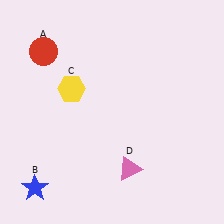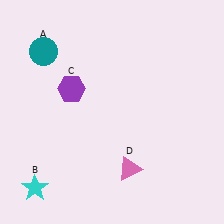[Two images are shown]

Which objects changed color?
A changed from red to teal. B changed from blue to cyan. C changed from yellow to purple.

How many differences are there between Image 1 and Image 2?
There are 3 differences between the two images.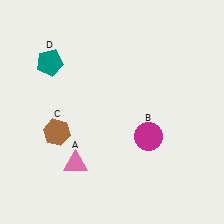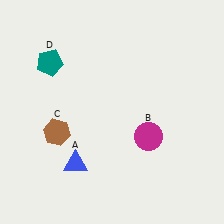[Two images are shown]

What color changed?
The triangle (A) changed from pink in Image 1 to blue in Image 2.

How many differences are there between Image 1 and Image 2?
There is 1 difference between the two images.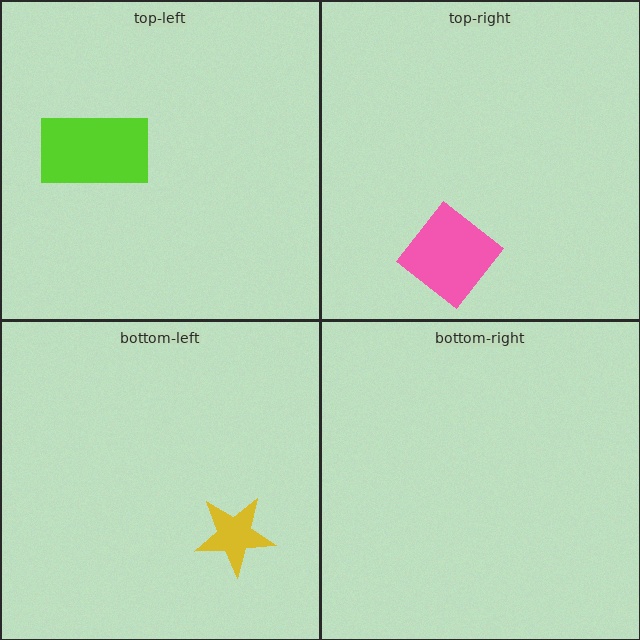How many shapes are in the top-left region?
1.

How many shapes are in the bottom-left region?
1.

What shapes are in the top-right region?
The pink diamond.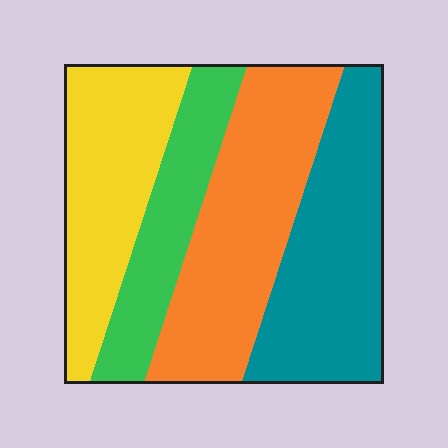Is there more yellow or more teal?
Teal.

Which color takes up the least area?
Green, at roughly 15%.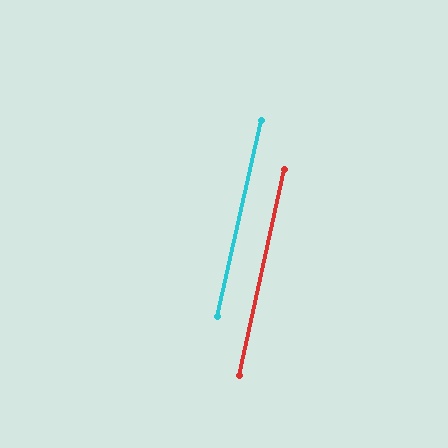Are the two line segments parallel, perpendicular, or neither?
Parallel — their directions differ by only 0.5°.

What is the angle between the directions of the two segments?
Approximately 1 degree.